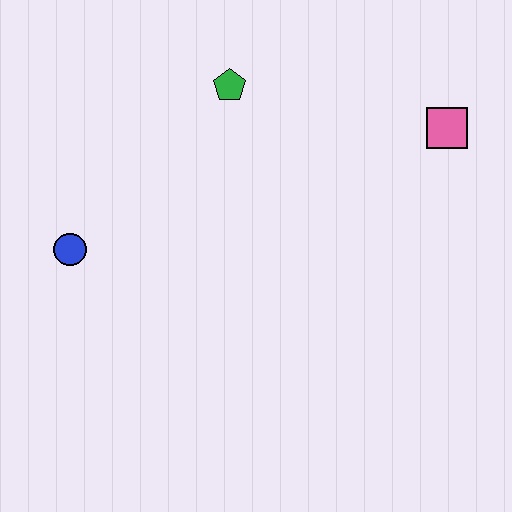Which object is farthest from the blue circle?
The pink square is farthest from the blue circle.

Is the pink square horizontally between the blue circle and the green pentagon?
No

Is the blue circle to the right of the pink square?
No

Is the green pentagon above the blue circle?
Yes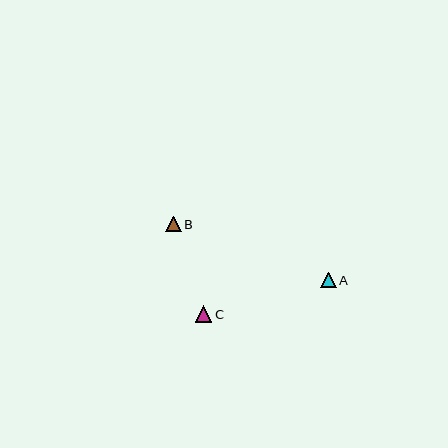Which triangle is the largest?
Triangle C is the largest with a size of approximately 17 pixels.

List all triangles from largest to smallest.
From largest to smallest: C, A, B.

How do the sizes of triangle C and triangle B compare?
Triangle C and triangle B are approximately the same size.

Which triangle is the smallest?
Triangle B is the smallest with a size of approximately 15 pixels.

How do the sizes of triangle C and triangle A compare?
Triangle C and triangle A are approximately the same size.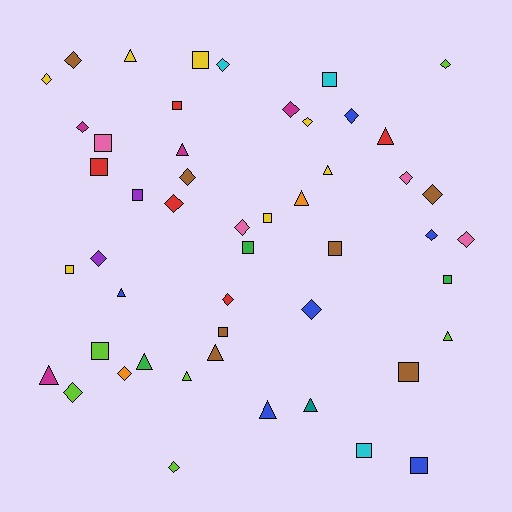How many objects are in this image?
There are 50 objects.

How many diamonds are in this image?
There are 21 diamonds.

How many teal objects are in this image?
There is 1 teal object.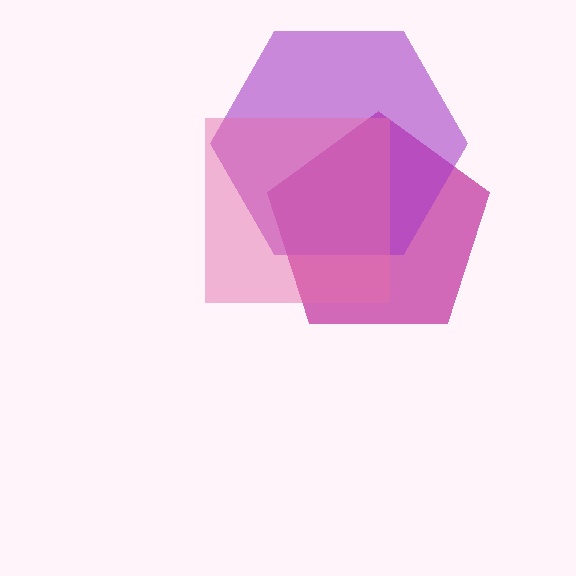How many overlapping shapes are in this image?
There are 3 overlapping shapes in the image.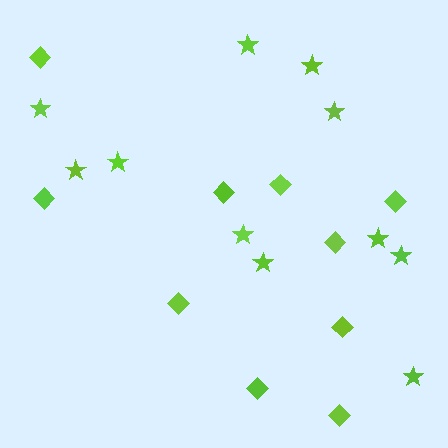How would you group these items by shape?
There are 2 groups: one group of stars (11) and one group of diamonds (10).